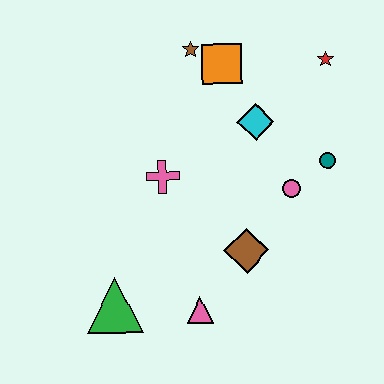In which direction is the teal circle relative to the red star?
The teal circle is below the red star.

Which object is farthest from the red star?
The green triangle is farthest from the red star.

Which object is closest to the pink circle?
The teal circle is closest to the pink circle.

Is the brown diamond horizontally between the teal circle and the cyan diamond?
No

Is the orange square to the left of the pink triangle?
No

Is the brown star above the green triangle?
Yes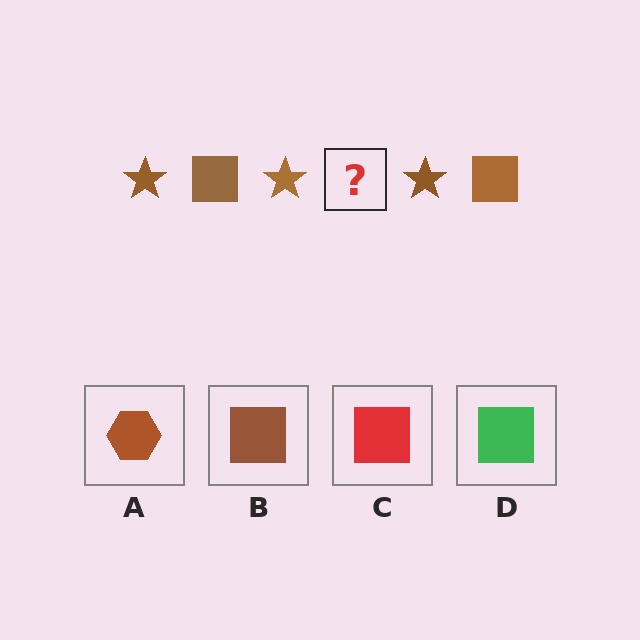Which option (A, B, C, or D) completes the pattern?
B.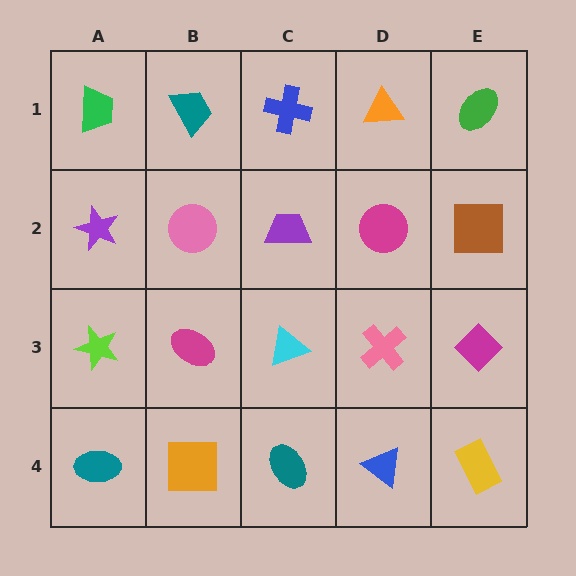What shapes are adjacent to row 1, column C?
A purple trapezoid (row 2, column C), a teal trapezoid (row 1, column B), an orange triangle (row 1, column D).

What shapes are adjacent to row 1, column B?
A pink circle (row 2, column B), a green trapezoid (row 1, column A), a blue cross (row 1, column C).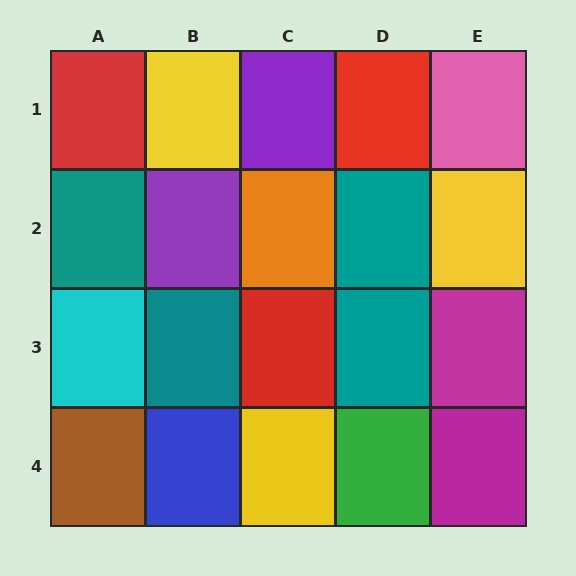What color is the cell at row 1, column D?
Red.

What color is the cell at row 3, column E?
Magenta.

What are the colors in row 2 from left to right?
Teal, purple, orange, teal, yellow.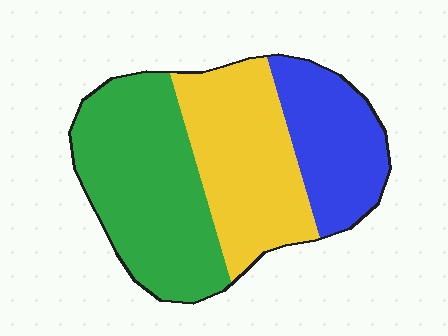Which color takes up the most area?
Green, at roughly 40%.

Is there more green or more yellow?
Green.